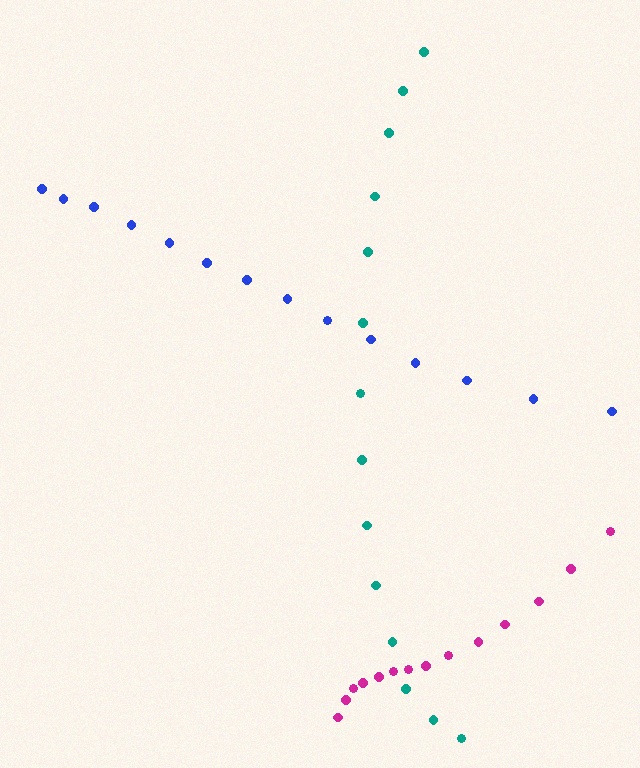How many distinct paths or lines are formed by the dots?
There are 3 distinct paths.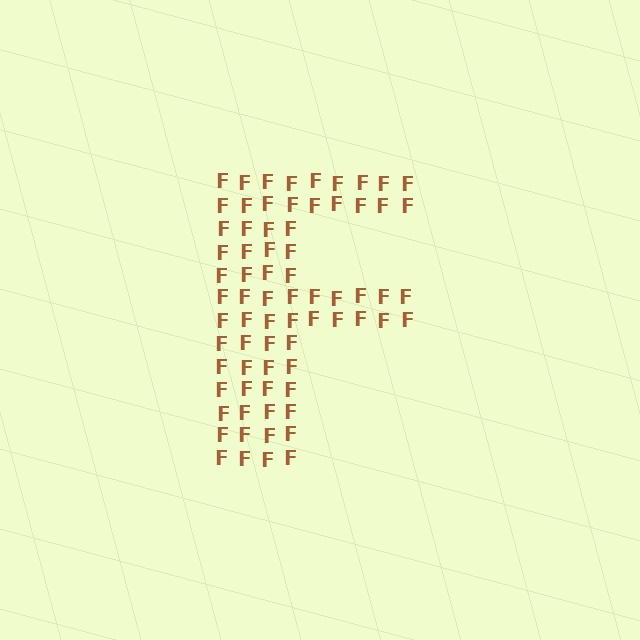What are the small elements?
The small elements are letter F's.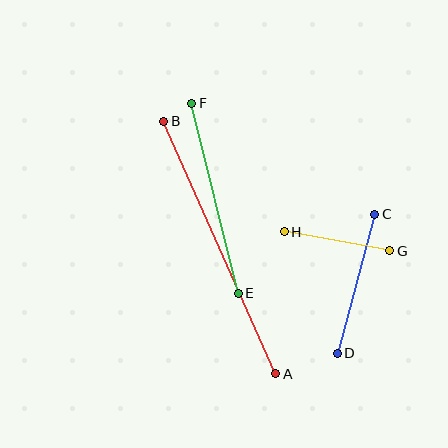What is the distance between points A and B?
The distance is approximately 277 pixels.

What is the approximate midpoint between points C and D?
The midpoint is at approximately (356, 284) pixels.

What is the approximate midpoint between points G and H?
The midpoint is at approximately (337, 241) pixels.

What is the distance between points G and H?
The distance is approximately 107 pixels.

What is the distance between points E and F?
The distance is approximately 195 pixels.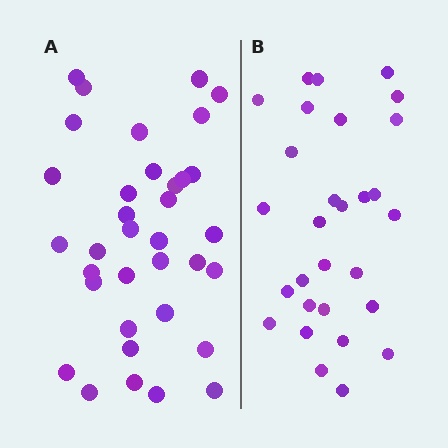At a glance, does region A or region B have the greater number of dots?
Region A (the left region) has more dots.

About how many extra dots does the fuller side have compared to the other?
Region A has about 6 more dots than region B.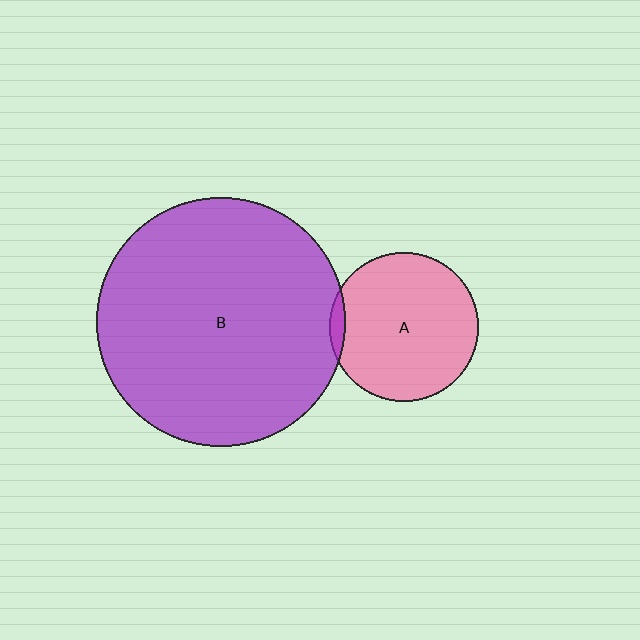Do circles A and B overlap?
Yes.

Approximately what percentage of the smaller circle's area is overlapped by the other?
Approximately 5%.